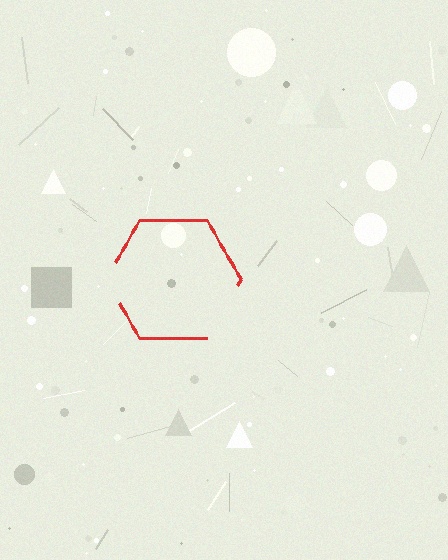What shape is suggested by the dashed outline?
The dashed outline suggests a hexagon.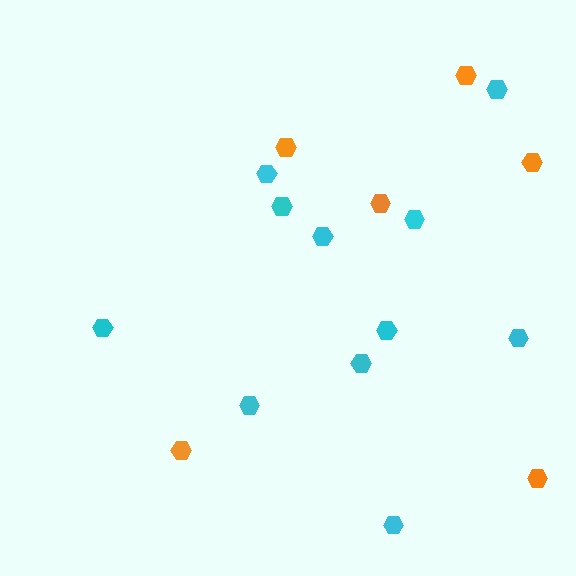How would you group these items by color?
There are 2 groups: one group of cyan hexagons (11) and one group of orange hexagons (6).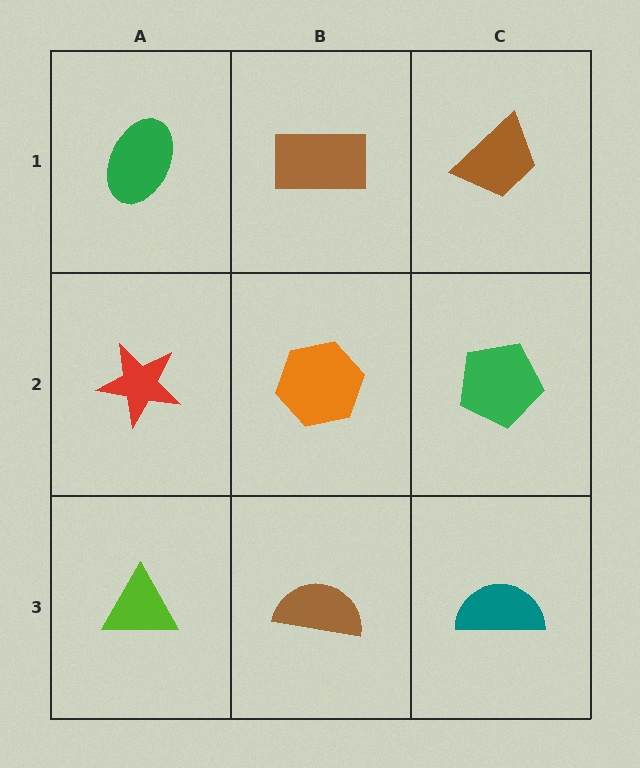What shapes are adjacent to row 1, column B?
An orange hexagon (row 2, column B), a green ellipse (row 1, column A), a brown trapezoid (row 1, column C).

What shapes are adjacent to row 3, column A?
A red star (row 2, column A), a brown semicircle (row 3, column B).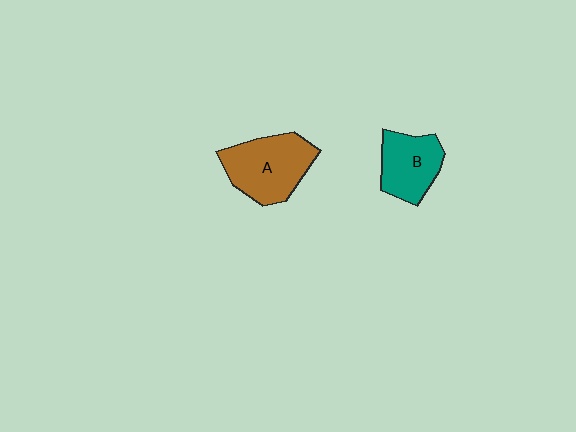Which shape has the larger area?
Shape A (brown).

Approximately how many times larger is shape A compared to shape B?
Approximately 1.4 times.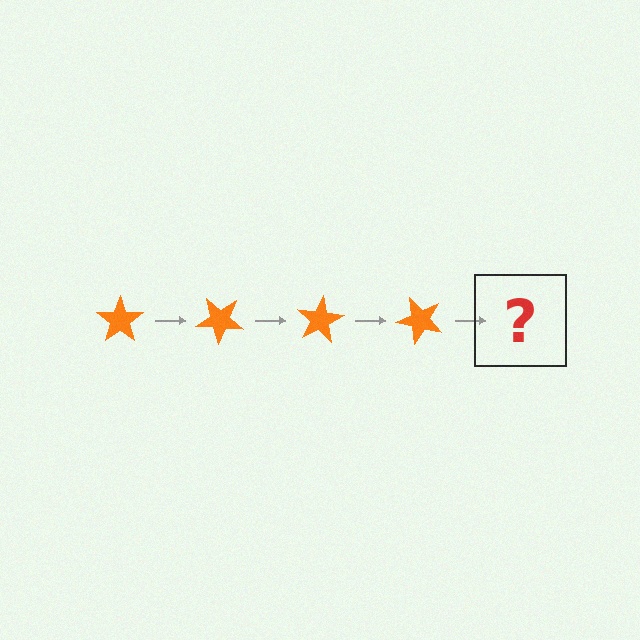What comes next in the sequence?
The next element should be an orange star rotated 160 degrees.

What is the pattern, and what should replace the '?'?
The pattern is that the star rotates 40 degrees each step. The '?' should be an orange star rotated 160 degrees.